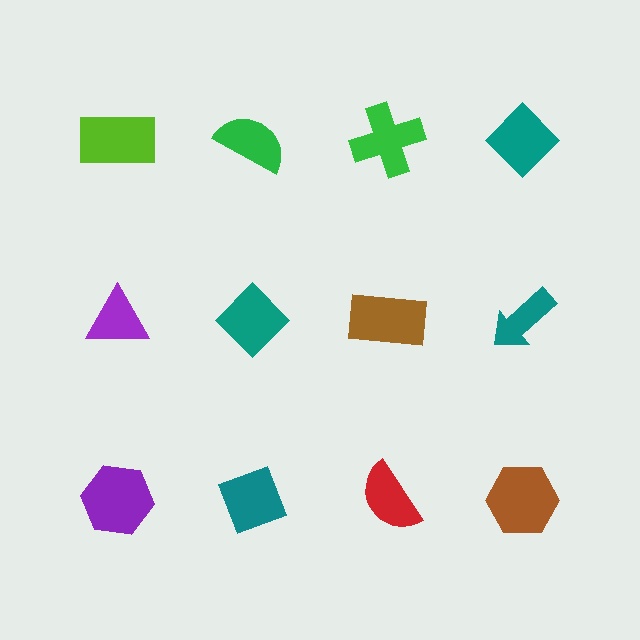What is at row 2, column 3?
A brown rectangle.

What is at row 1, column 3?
A green cross.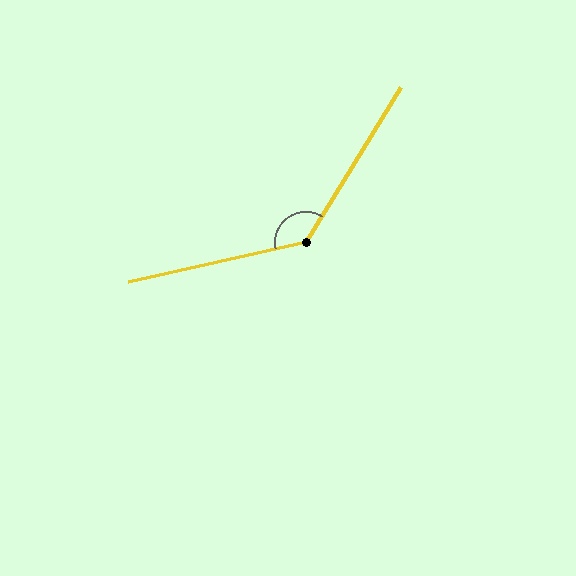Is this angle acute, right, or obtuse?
It is obtuse.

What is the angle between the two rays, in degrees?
Approximately 134 degrees.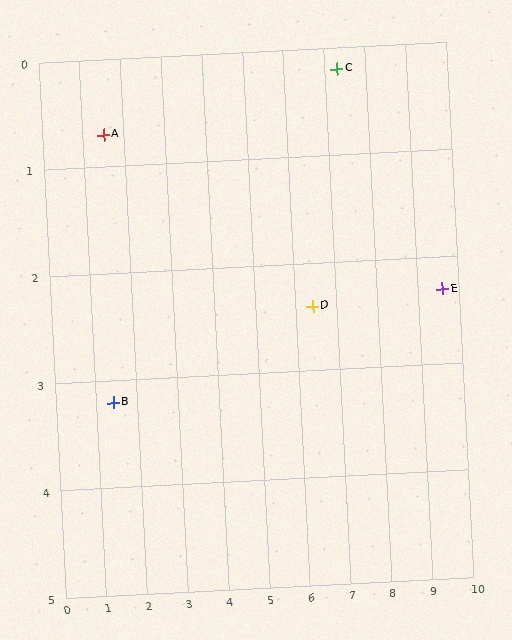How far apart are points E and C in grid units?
Points E and C are about 3.1 grid units apart.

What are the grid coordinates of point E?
Point E is at approximately (9.6, 2.3).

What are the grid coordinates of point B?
Point B is at approximately (1.4, 3.2).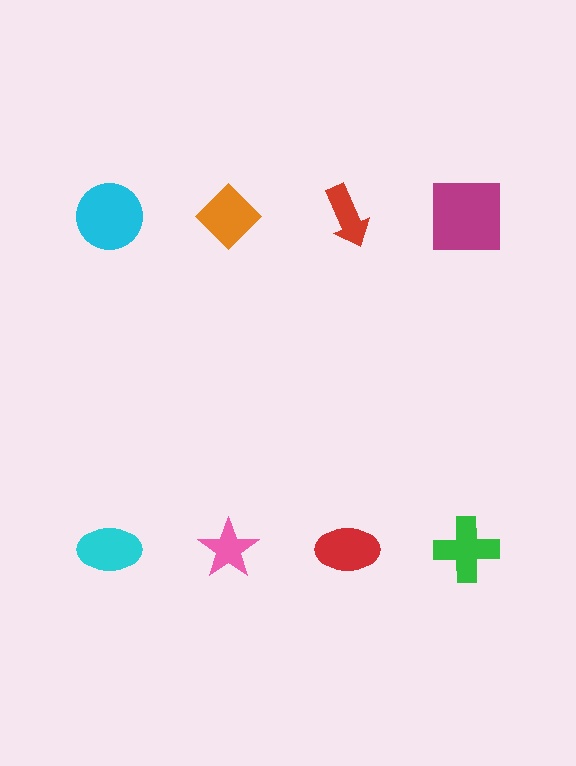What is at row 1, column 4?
A magenta square.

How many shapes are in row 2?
4 shapes.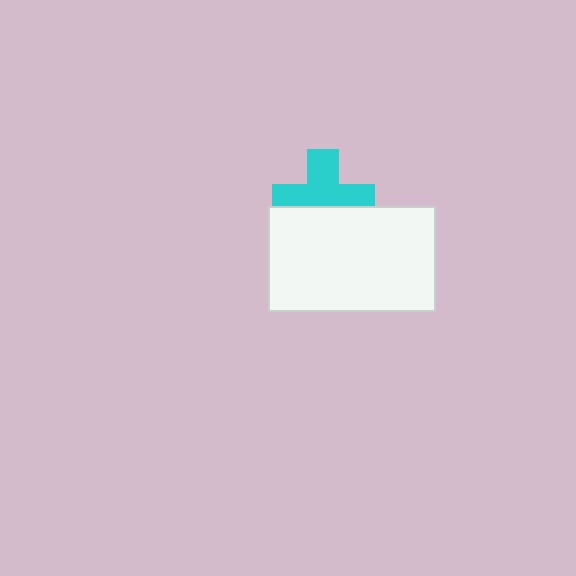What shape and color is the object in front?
The object in front is a white rectangle.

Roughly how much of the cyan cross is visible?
About half of it is visible (roughly 61%).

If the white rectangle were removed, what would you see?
You would see the complete cyan cross.